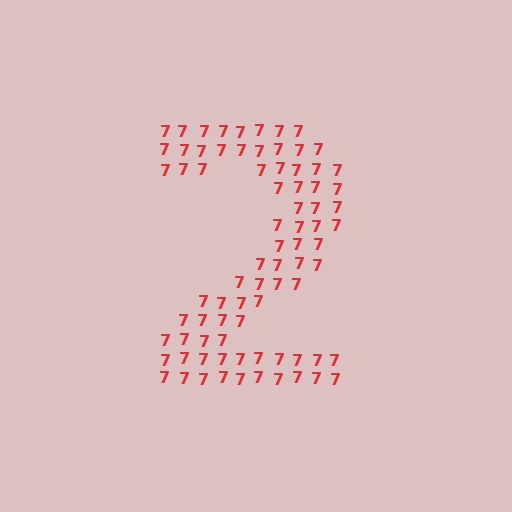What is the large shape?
The large shape is the digit 2.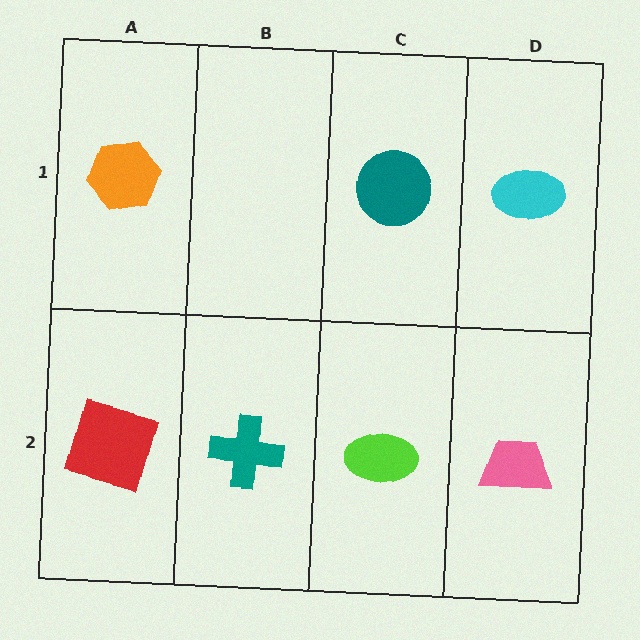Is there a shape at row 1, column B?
No, that cell is empty.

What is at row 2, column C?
A lime ellipse.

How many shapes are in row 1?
3 shapes.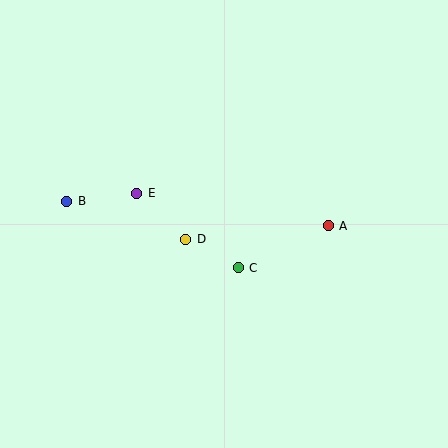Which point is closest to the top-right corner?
Point A is closest to the top-right corner.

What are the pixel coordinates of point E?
Point E is at (137, 193).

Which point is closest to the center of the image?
Point D at (186, 239) is closest to the center.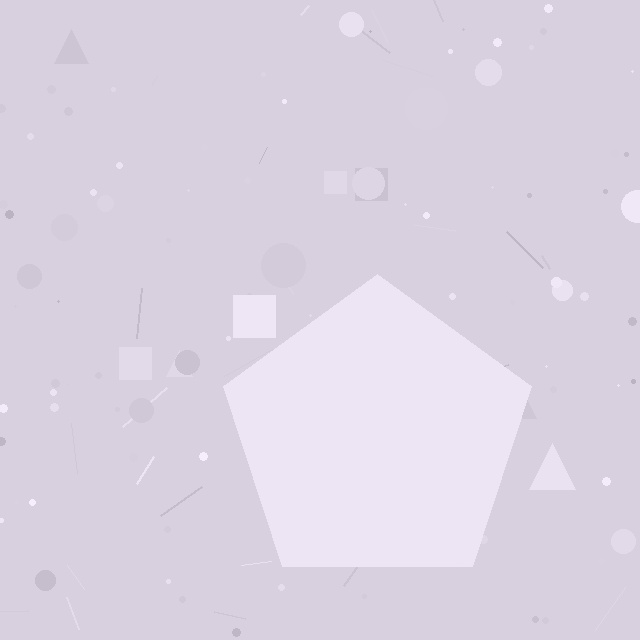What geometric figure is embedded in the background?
A pentagon is embedded in the background.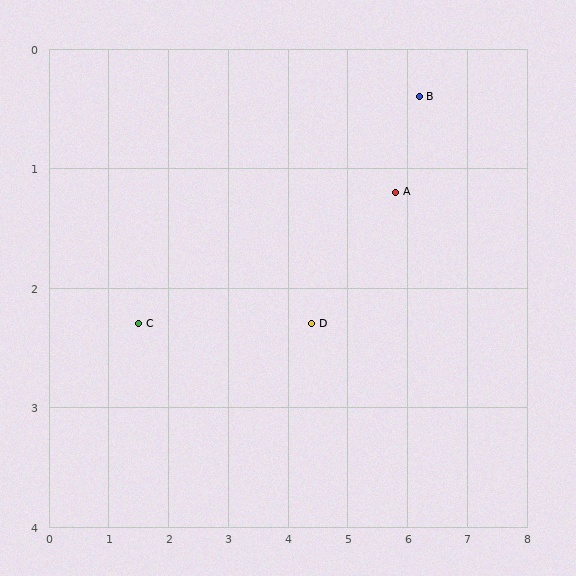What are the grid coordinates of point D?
Point D is at approximately (4.4, 2.3).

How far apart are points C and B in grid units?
Points C and B are about 5.1 grid units apart.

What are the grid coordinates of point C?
Point C is at approximately (1.5, 2.3).